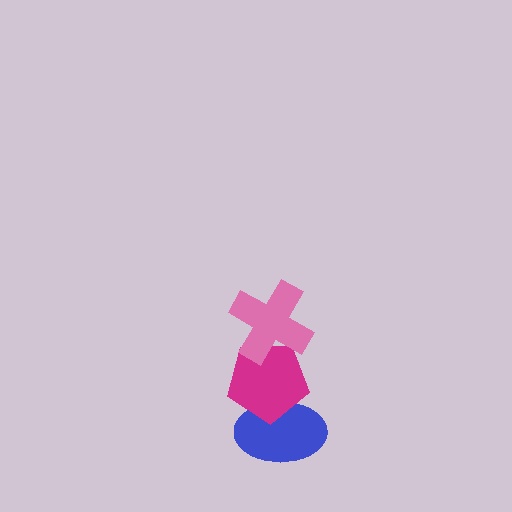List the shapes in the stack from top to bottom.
From top to bottom: the pink cross, the magenta pentagon, the blue ellipse.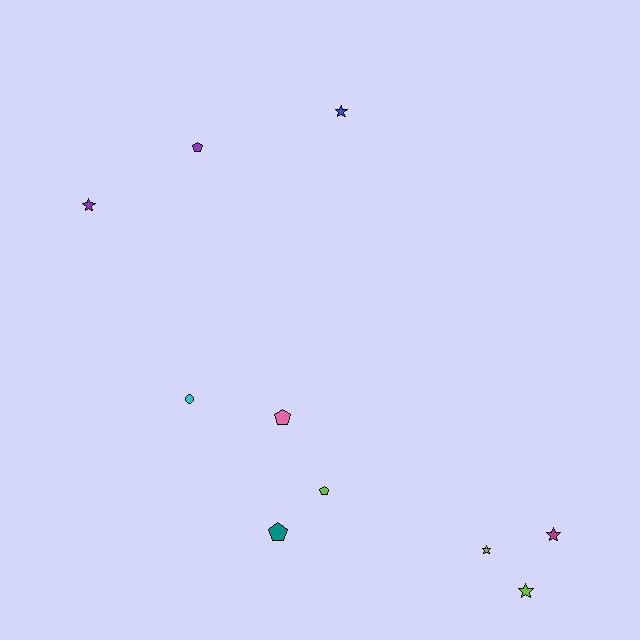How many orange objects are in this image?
There are no orange objects.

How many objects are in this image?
There are 10 objects.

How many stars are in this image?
There are 5 stars.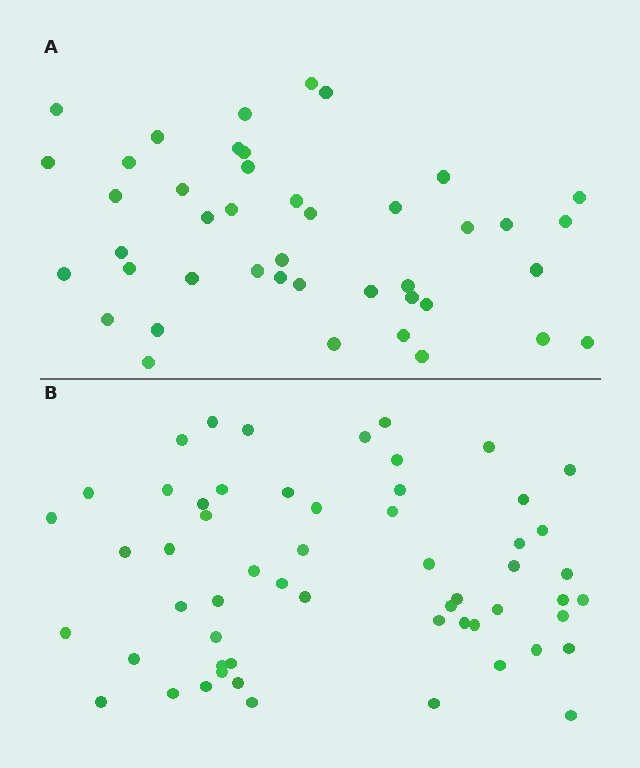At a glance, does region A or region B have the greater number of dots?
Region B (the bottom region) has more dots.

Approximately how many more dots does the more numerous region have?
Region B has approximately 15 more dots than region A.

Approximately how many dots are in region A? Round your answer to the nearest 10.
About 40 dots. (The exact count is 43, which rounds to 40.)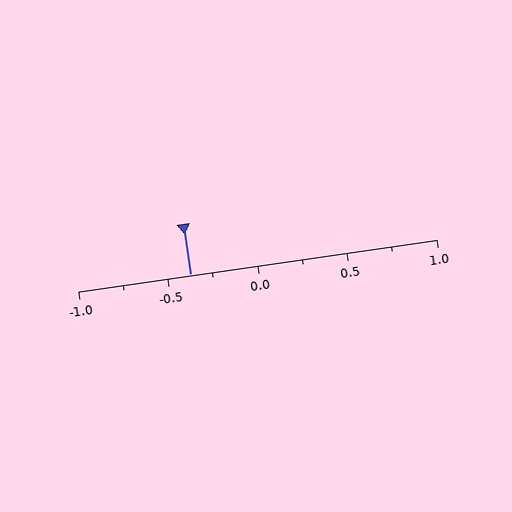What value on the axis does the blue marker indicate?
The marker indicates approximately -0.38.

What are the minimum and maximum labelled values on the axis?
The axis runs from -1.0 to 1.0.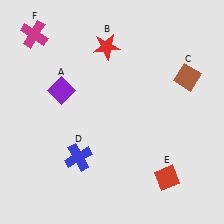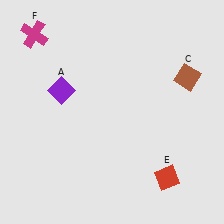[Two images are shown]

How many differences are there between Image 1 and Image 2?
There are 2 differences between the two images.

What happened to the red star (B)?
The red star (B) was removed in Image 2. It was in the top-left area of Image 1.